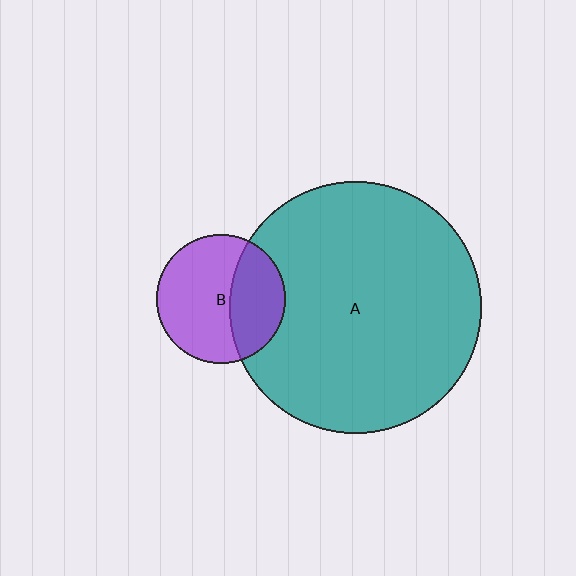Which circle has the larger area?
Circle A (teal).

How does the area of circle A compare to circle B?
Approximately 3.8 times.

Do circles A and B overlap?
Yes.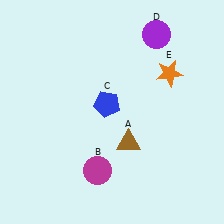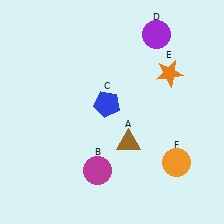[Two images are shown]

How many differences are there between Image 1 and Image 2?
There is 1 difference between the two images.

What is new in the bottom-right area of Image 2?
An orange circle (F) was added in the bottom-right area of Image 2.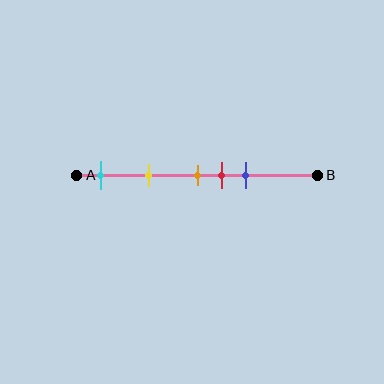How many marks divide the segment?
There are 5 marks dividing the segment.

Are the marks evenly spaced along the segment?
No, the marks are not evenly spaced.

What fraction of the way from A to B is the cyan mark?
The cyan mark is approximately 10% (0.1) of the way from A to B.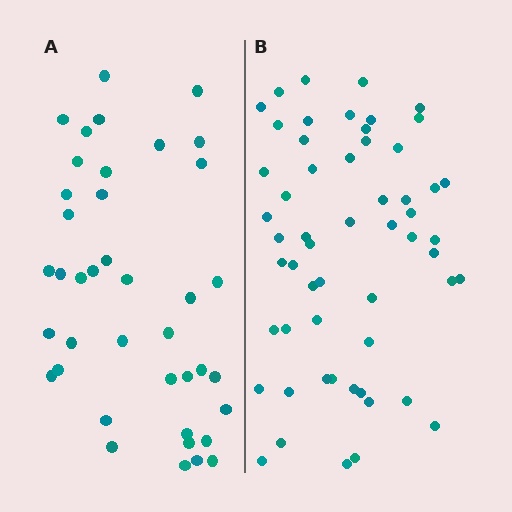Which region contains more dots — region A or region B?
Region B (the right region) has more dots.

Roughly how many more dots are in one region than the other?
Region B has approximately 15 more dots than region A.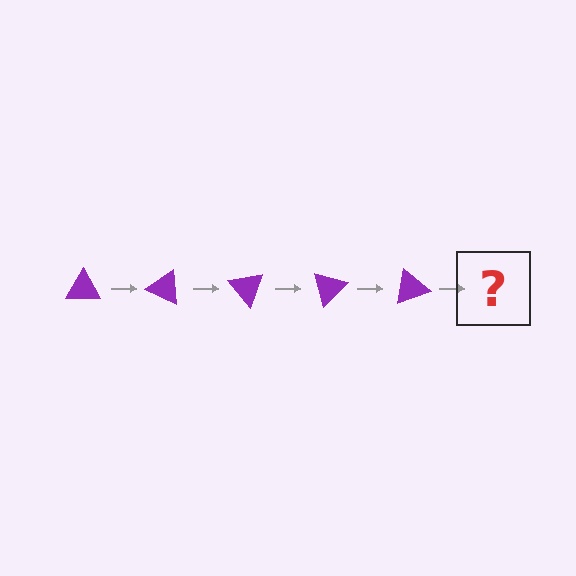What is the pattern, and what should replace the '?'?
The pattern is that the triangle rotates 25 degrees each step. The '?' should be a purple triangle rotated 125 degrees.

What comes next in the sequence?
The next element should be a purple triangle rotated 125 degrees.